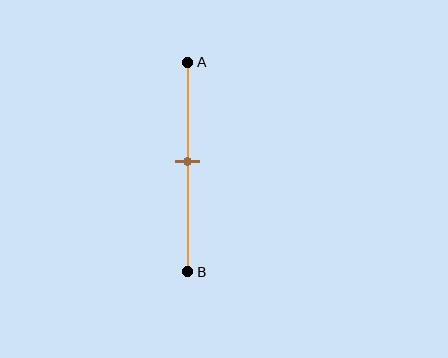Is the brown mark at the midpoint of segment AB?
Yes, the mark is approximately at the midpoint.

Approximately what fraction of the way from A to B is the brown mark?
The brown mark is approximately 45% of the way from A to B.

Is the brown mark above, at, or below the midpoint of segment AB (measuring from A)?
The brown mark is approximately at the midpoint of segment AB.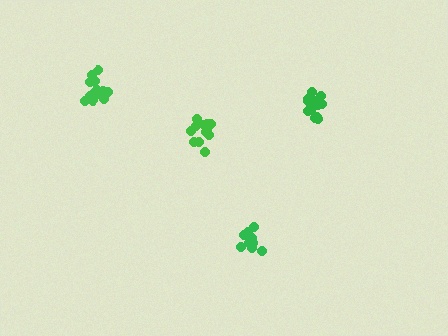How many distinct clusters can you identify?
There are 4 distinct clusters.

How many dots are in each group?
Group 1: 13 dots, Group 2: 13 dots, Group 3: 15 dots, Group 4: 11 dots (52 total).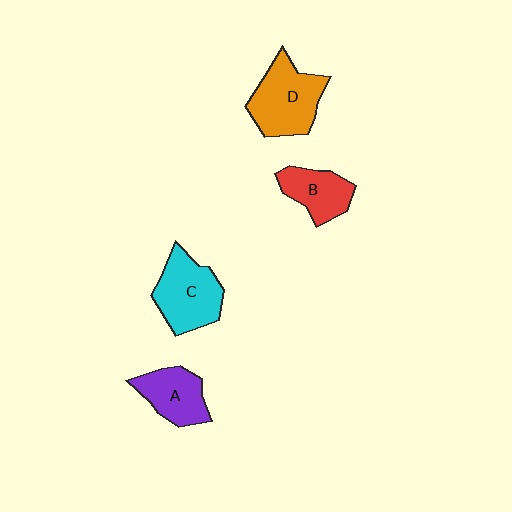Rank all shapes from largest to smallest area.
From largest to smallest: D (orange), C (cyan), A (purple), B (red).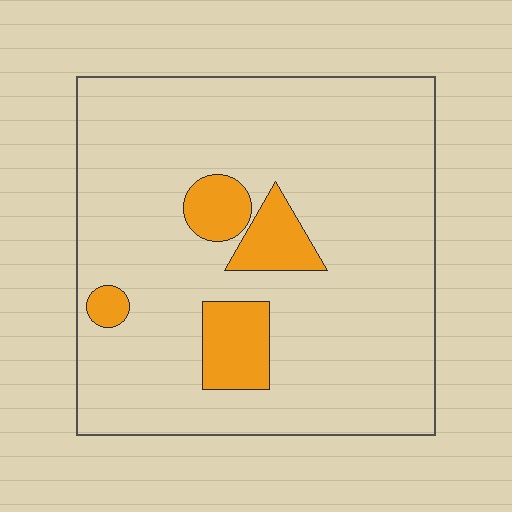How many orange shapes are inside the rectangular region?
4.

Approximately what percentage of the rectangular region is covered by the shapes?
Approximately 10%.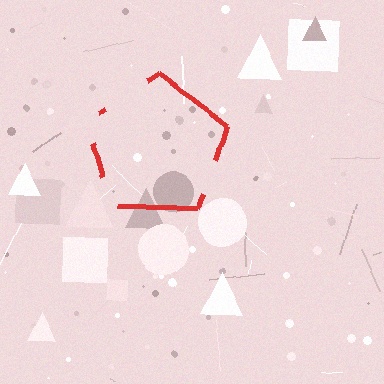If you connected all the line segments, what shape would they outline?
They would outline a pentagon.